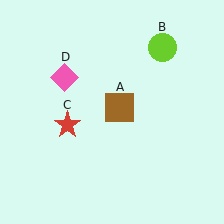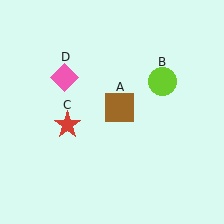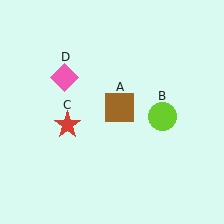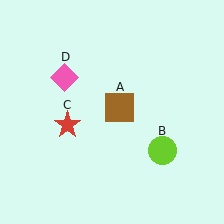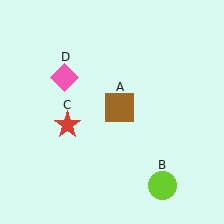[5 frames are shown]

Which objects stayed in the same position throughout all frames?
Brown square (object A) and red star (object C) and pink diamond (object D) remained stationary.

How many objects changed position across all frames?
1 object changed position: lime circle (object B).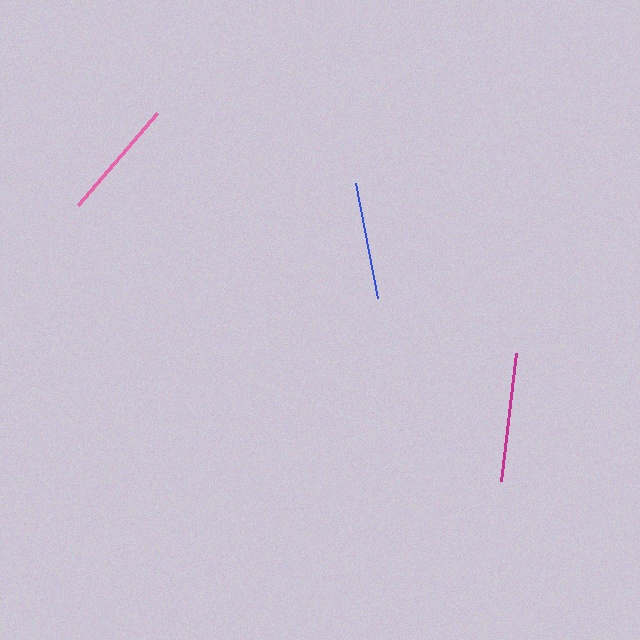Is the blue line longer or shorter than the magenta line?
The magenta line is longer than the blue line.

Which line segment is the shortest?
The blue line is the shortest at approximately 117 pixels.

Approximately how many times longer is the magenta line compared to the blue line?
The magenta line is approximately 1.1 times the length of the blue line.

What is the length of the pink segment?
The pink segment is approximately 121 pixels long.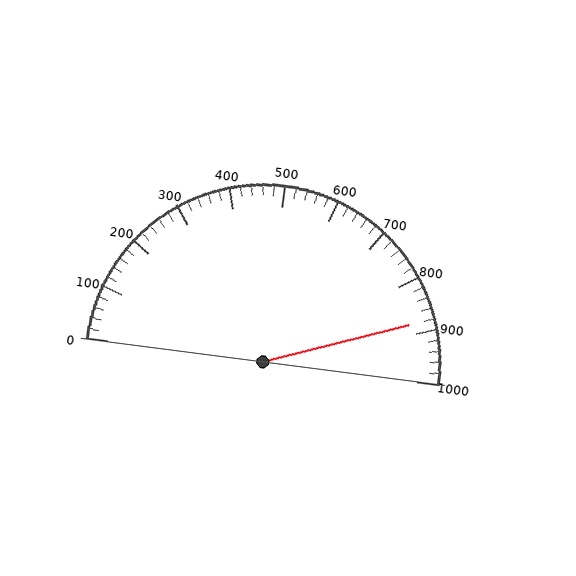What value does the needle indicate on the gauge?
The needle indicates approximately 880.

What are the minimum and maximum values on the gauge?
The gauge ranges from 0 to 1000.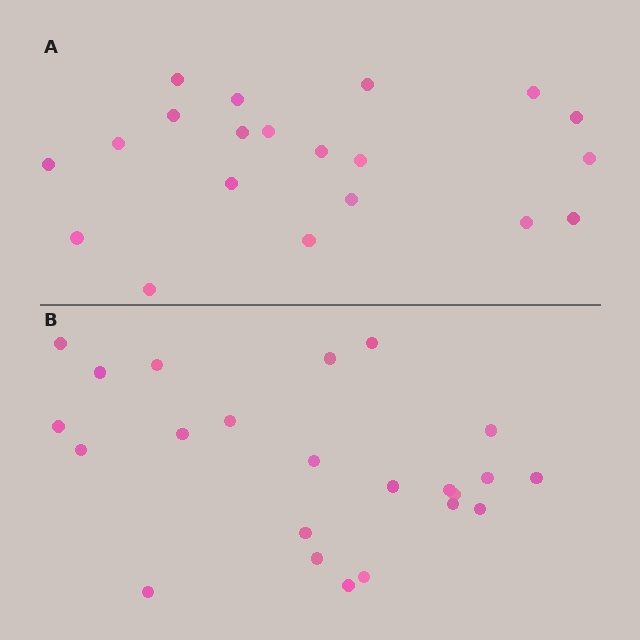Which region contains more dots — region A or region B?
Region B (the bottom region) has more dots.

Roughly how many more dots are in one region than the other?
Region B has just a few more — roughly 2 or 3 more dots than region A.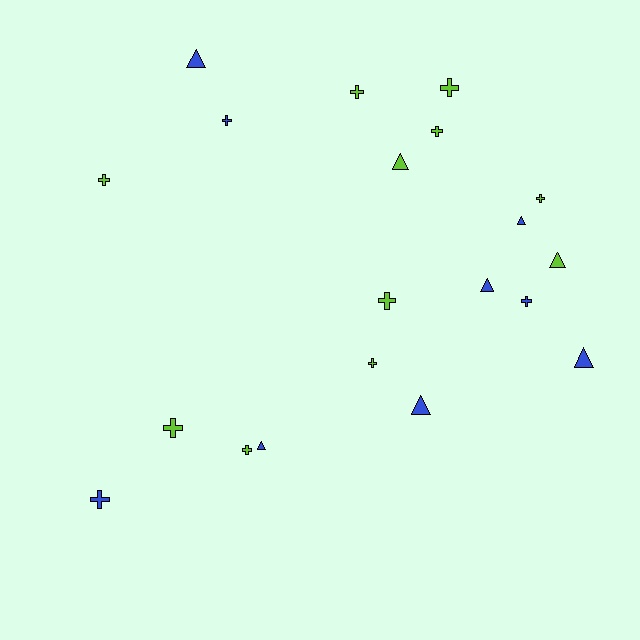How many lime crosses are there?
There are 9 lime crosses.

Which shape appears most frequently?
Cross, with 12 objects.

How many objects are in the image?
There are 20 objects.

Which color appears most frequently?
Lime, with 11 objects.